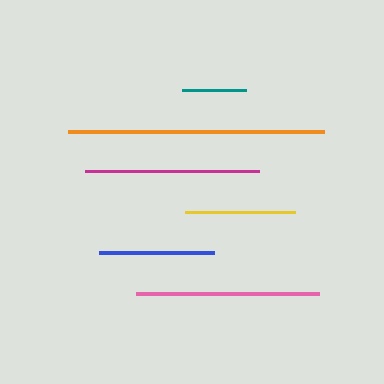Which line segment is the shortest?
The teal line is the shortest at approximately 64 pixels.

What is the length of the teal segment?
The teal segment is approximately 64 pixels long.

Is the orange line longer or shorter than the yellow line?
The orange line is longer than the yellow line.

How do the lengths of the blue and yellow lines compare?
The blue and yellow lines are approximately the same length.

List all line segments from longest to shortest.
From longest to shortest: orange, pink, magenta, blue, yellow, teal.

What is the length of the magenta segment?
The magenta segment is approximately 174 pixels long.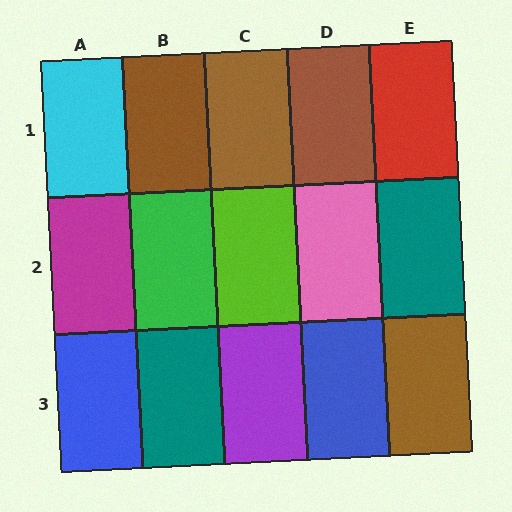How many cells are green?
1 cell is green.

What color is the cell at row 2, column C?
Lime.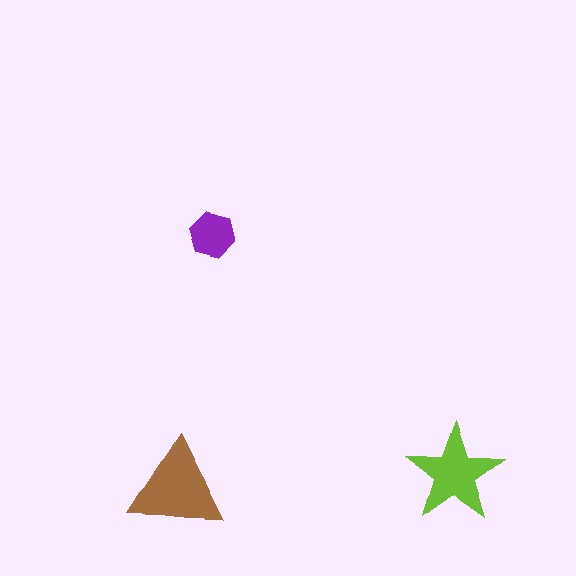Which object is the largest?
The brown triangle.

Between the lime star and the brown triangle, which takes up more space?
The brown triangle.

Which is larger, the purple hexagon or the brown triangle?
The brown triangle.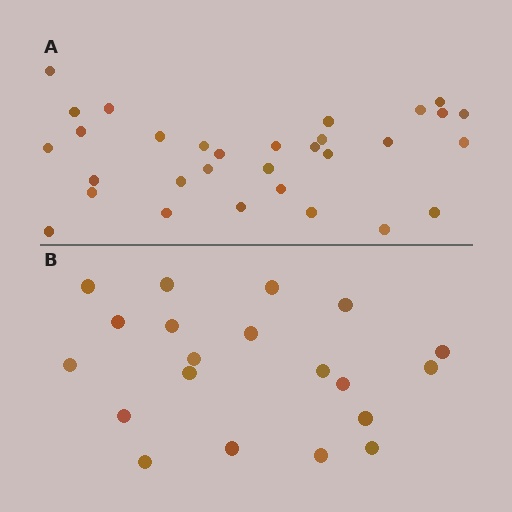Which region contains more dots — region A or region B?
Region A (the top region) has more dots.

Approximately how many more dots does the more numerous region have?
Region A has roughly 12 or so more dots than region B.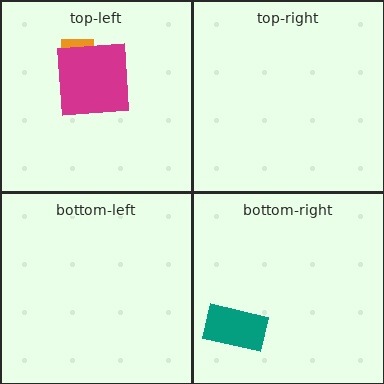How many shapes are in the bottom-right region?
1.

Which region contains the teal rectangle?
The bottom-right region.